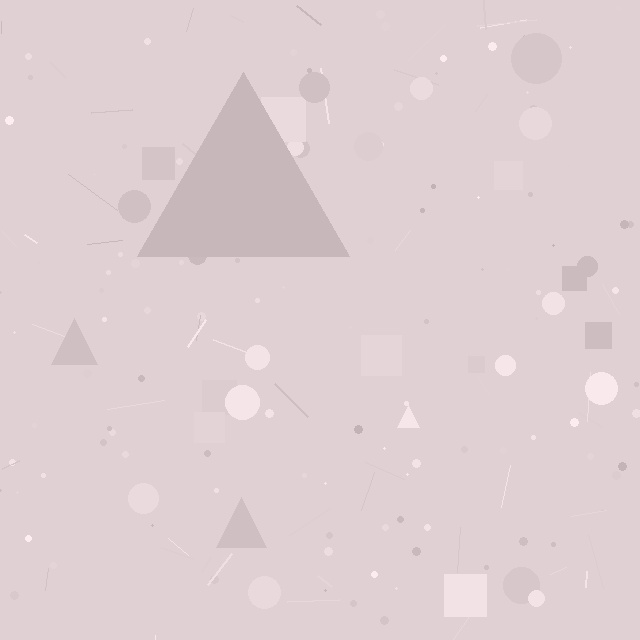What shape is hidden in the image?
A triangle is hidden in the image.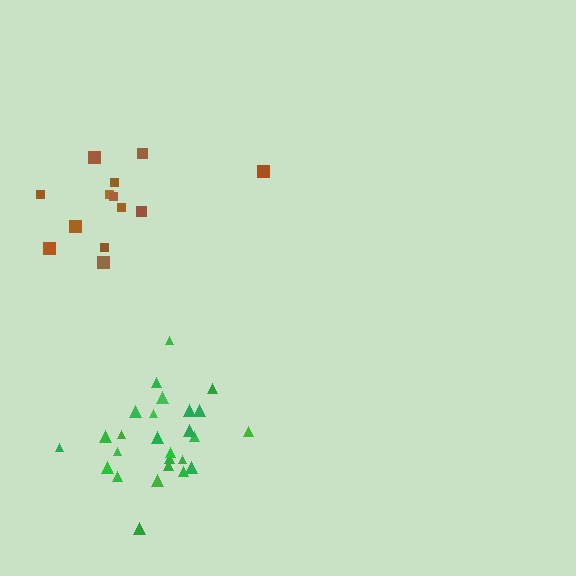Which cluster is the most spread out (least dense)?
Brown.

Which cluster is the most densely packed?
Green.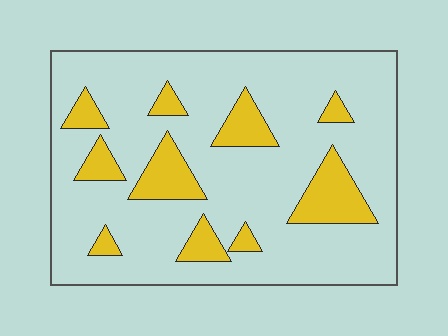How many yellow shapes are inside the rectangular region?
10.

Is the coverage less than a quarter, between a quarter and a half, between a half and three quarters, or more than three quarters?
Less than a quarter.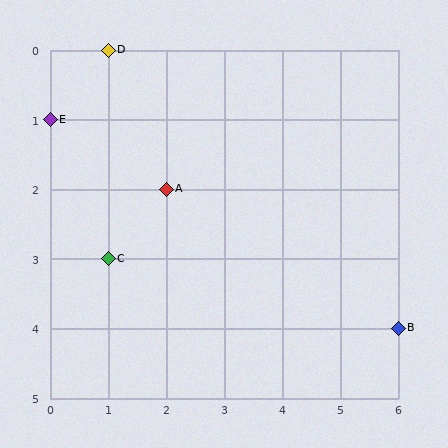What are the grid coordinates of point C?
Point C is at grid coordinates (1, 3).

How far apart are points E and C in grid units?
Points E and C are 1 column and 2 rows apart (about 2.2 grid units diagonally).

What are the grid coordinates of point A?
Point A is at grid coordinates (2, 2).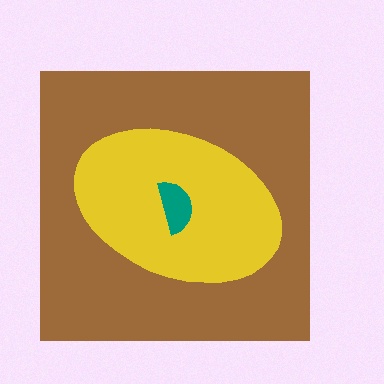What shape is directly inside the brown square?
The yellow ellipse.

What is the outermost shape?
The brown square.